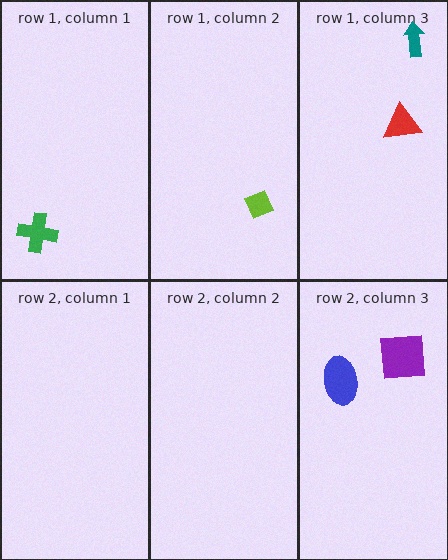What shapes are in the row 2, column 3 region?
The blue ellipse, the purple square.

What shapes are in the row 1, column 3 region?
The red triangle, the teal arrow.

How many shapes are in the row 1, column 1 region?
1.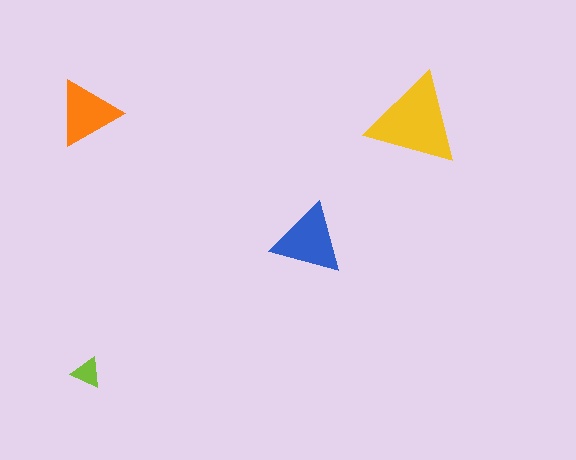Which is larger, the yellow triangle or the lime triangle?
The yellow one.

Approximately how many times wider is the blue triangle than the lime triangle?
About 2.5 times wider.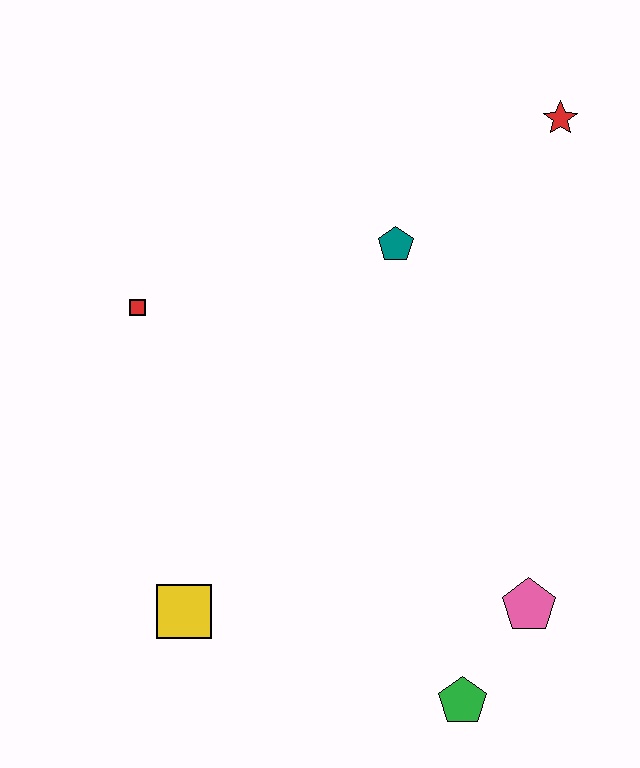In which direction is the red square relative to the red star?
The red square is to the left of the red star.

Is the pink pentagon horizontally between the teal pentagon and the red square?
No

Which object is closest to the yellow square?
The green pentagon is closest to the yellow square.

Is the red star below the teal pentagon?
No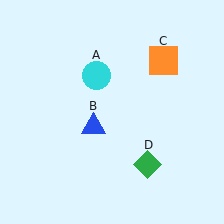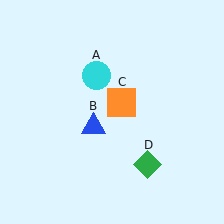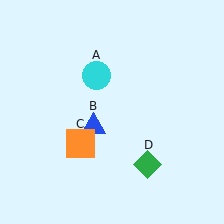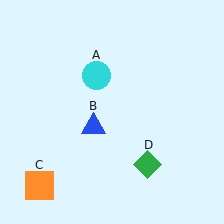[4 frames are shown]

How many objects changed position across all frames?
1 object changed position: orange square (object C).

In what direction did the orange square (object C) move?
The orange square (object C) moved down and to the left.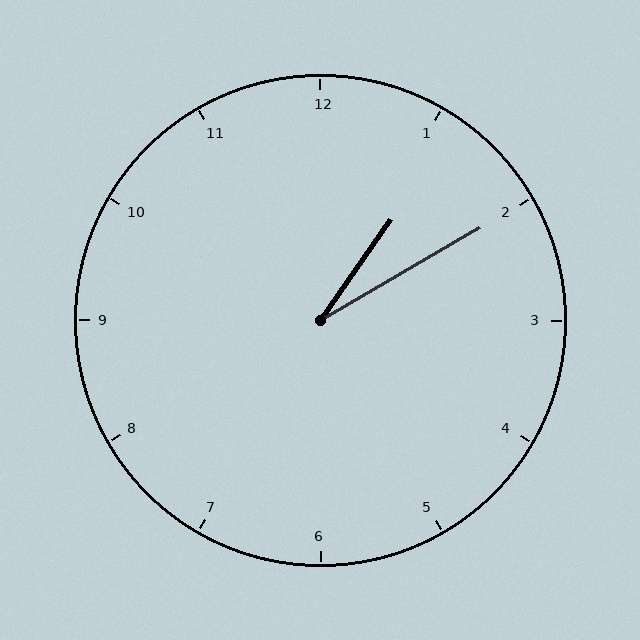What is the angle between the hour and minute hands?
Approximately 25 degrees.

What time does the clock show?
1:10.